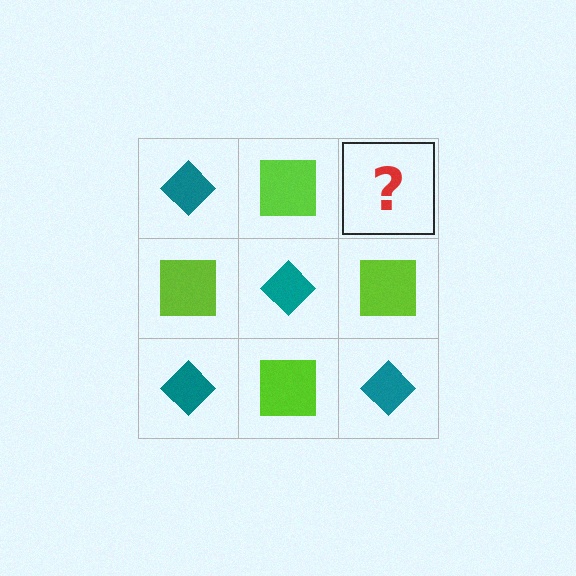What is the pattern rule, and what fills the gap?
The rule is that it alternates teal diamond and lime square in a checkerboard pattern. The gap should be filled with a teal diamond.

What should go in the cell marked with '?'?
The missing cell should contain a teal diamond.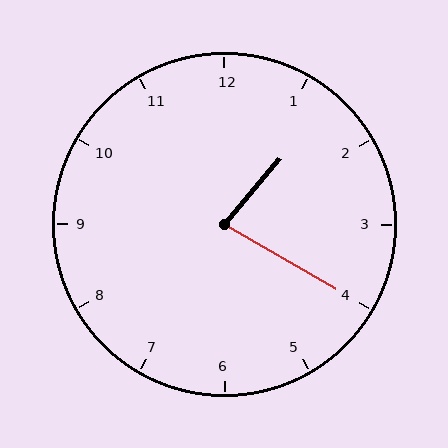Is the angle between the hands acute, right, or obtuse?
It is acute.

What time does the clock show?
1:20.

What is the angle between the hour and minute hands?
Approximately 80 degrees.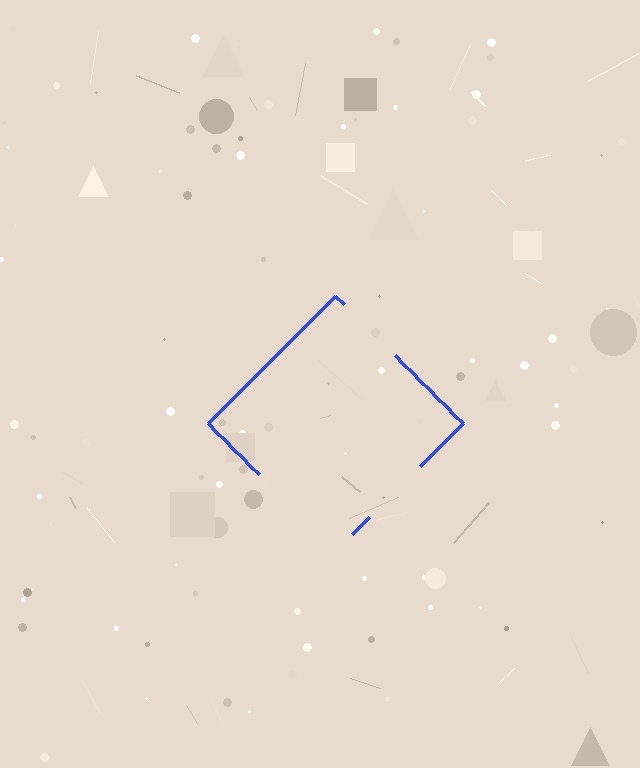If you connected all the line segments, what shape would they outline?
They would outline a diamond.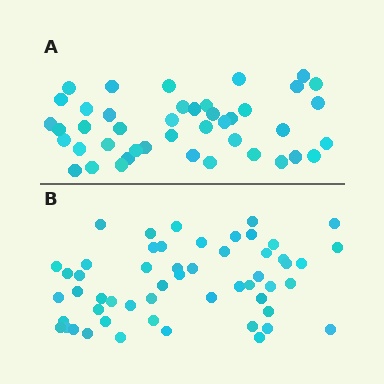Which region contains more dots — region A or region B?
Region B (the bottom region) has more dots.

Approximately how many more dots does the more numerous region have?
Region B has roughly 12 or so more dots than region A.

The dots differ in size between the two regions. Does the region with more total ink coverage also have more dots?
No. Region A has more total ink coverage because its dots are larger, but region B actually contains more individual dots. Total area can be misleading — the number of items is what matters here.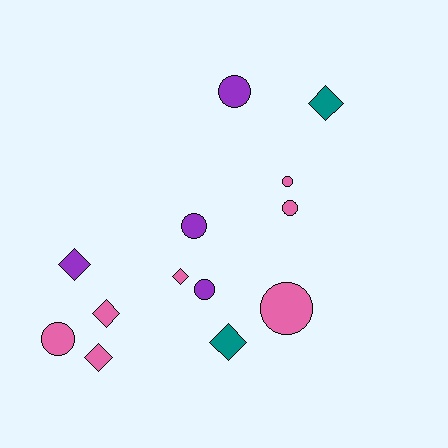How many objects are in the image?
There are 13 objects.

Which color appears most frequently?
Pink, with 7 objects.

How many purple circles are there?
There are 3 purple circles.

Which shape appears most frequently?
Circle, with 7 objects.